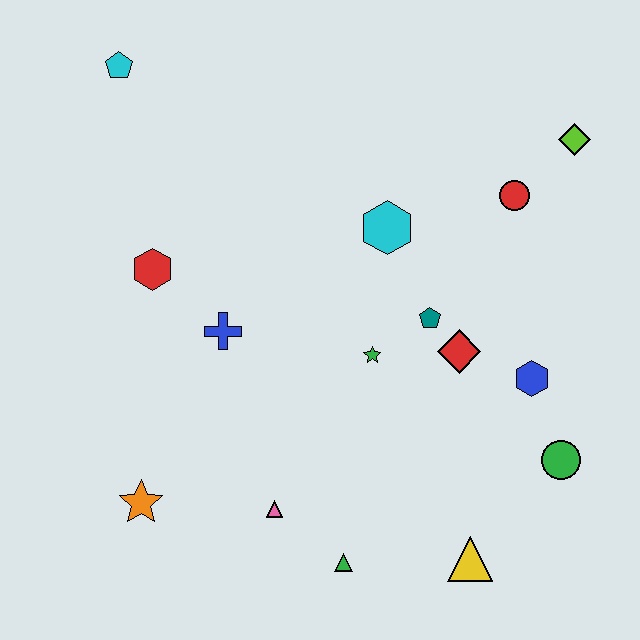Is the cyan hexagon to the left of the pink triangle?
No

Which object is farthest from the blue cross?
The lime diamond is farthest from the blue cross.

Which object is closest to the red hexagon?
The blue cross is closest to the red hexagon.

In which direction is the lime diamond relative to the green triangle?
The lime diamond is above the green triangle.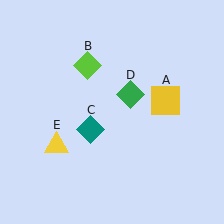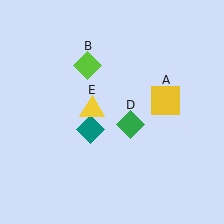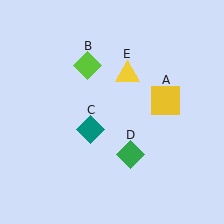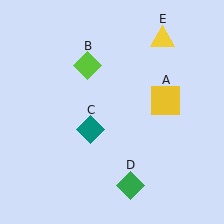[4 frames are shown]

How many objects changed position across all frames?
2 objects changed position: green diamond (object D), yellow triangle (object E).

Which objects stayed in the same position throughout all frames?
Yellow square (object A) and lime diamond (object B) and teal diamond (object C) remained stationary.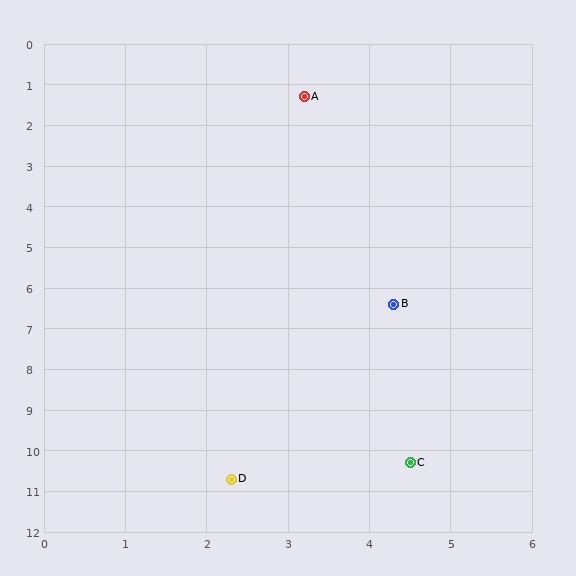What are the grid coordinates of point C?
Point C is at approximately (4.5, 10.3).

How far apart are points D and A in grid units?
Points D and A are about 9.4 grid units apart.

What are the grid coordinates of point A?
Point A is at approximately (3.2, 1.3).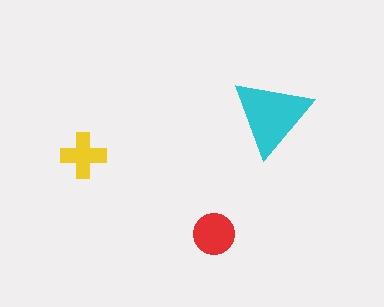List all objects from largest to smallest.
The cyan triangle, the red circle, the yellow cross.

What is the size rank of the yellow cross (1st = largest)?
3rd.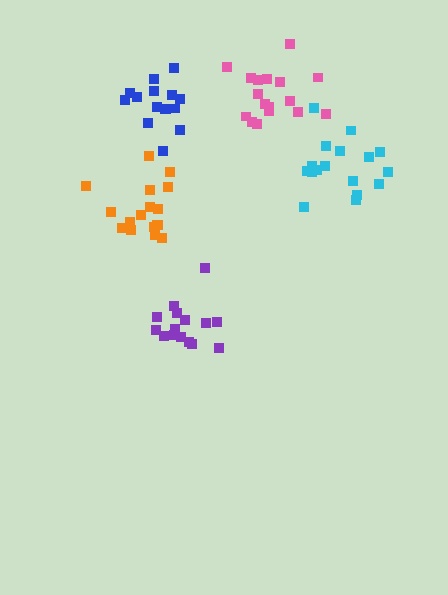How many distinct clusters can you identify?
There are 5 distinct clusters.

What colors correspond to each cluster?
The clusters are colored: orange, pink, purple, blue, cyan.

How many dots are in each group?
Group 1: 17 dots, Group 2: 17 dots, Group 3: 15 dots, Group 4: 15 dots, Group 5: 17 dots (81 total).